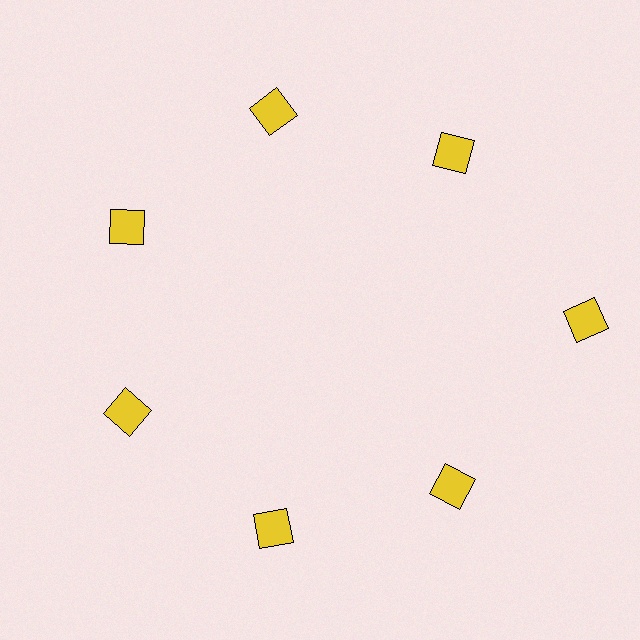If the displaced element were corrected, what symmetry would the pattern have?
It would have 7-fold rotational symmetry — the pattern would map onto itself every 51 degrees.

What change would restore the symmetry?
The symmetry would be restored by moving it inward, back onto the ring so that all 7 diamonds sit at equal angles and equal distance from the center.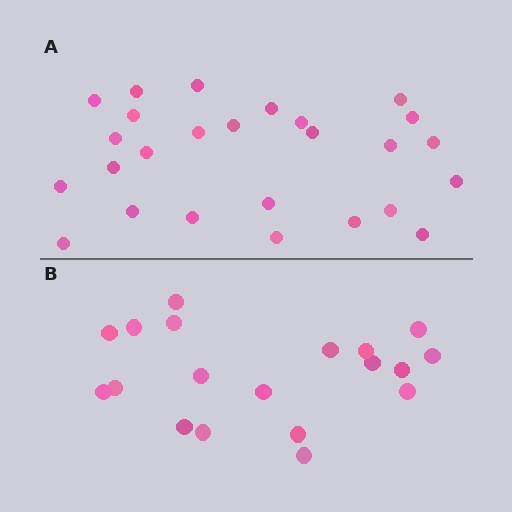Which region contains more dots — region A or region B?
Region A (the top region) has more dots.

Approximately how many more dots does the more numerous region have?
Region A has roughly 8 or so more dots than region B.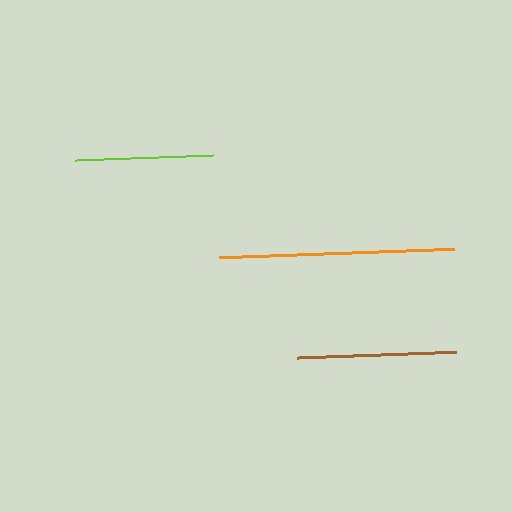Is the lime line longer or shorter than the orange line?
The orange line is longer than the lime line.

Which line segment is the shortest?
The lime line is the shortest at approximately 138 pixels.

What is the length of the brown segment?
The brown segment is approximately 158 pixels long.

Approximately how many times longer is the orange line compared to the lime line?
The orange line is approximately 1.7 times the length of the lime line.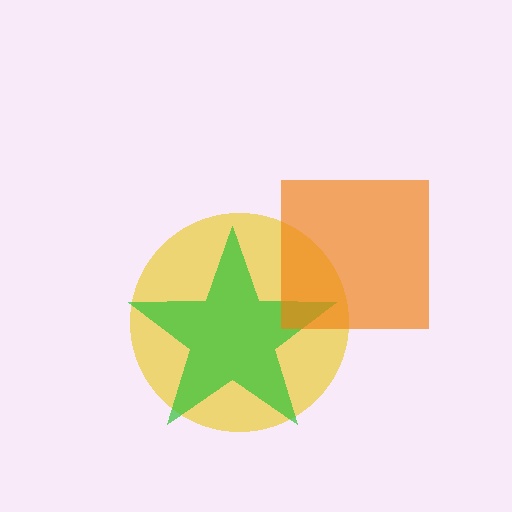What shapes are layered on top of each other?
The layered shapes are: a yellow circle, a green star, an orange square.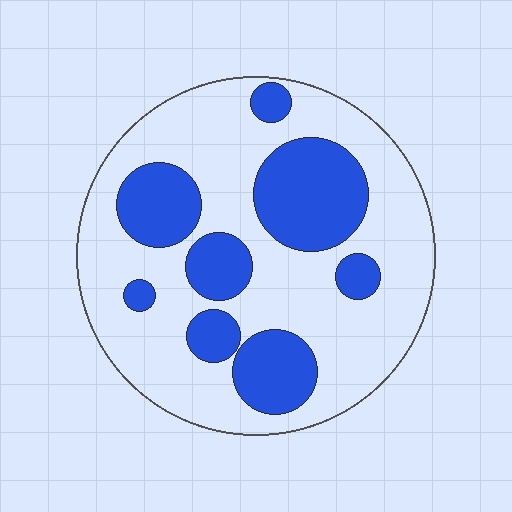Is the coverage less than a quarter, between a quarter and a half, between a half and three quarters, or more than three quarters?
Between a quarter and a half.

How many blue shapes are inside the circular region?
8.